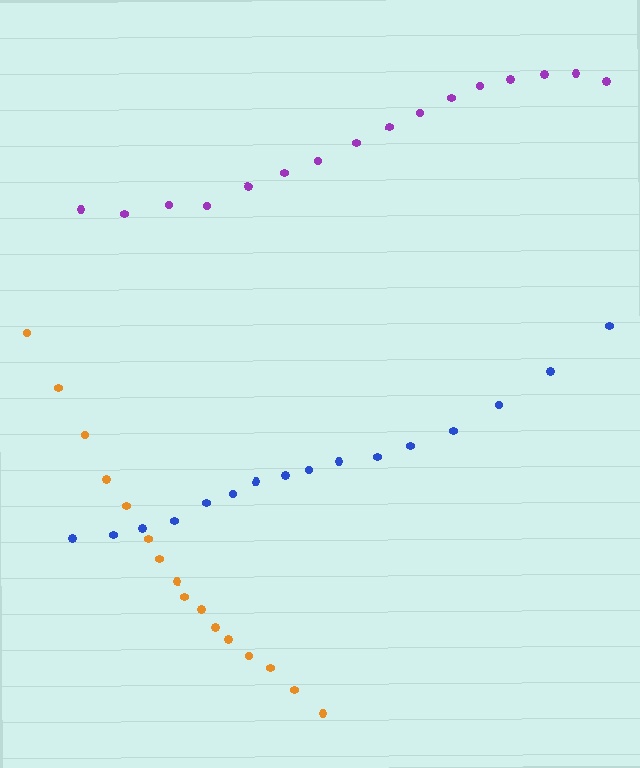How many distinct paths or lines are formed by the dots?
There are 3 distinct paths.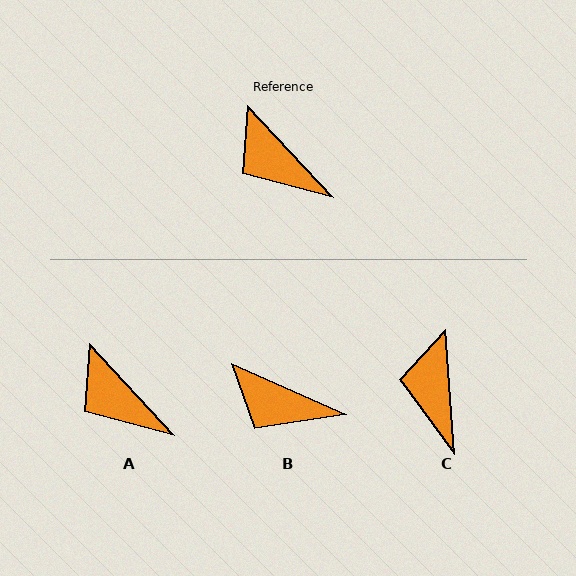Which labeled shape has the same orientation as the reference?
A.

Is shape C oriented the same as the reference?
No, it is off by about 39 degrees.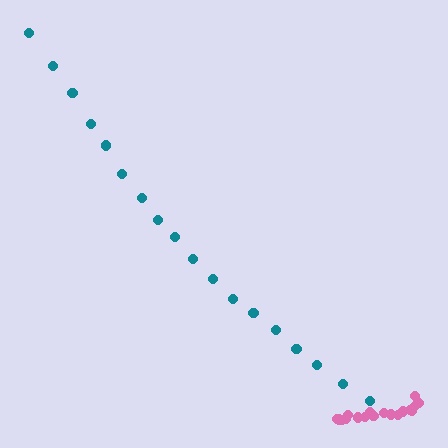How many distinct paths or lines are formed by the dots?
There are 2 distinct paths.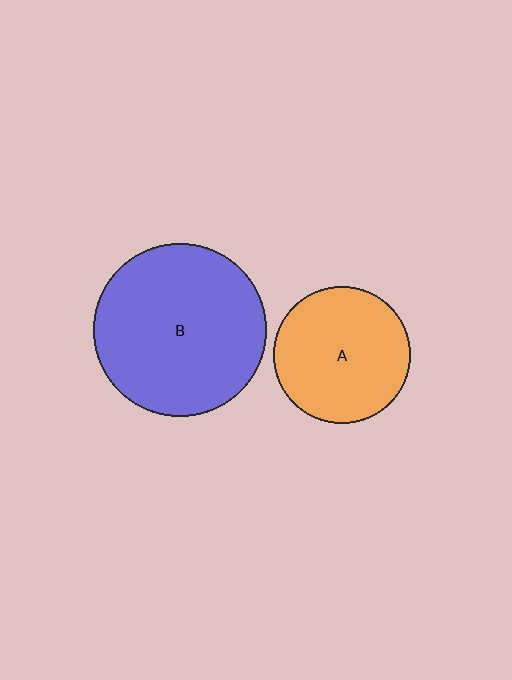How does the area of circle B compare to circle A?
Approximately 1.6 times.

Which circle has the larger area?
Circle B (blue).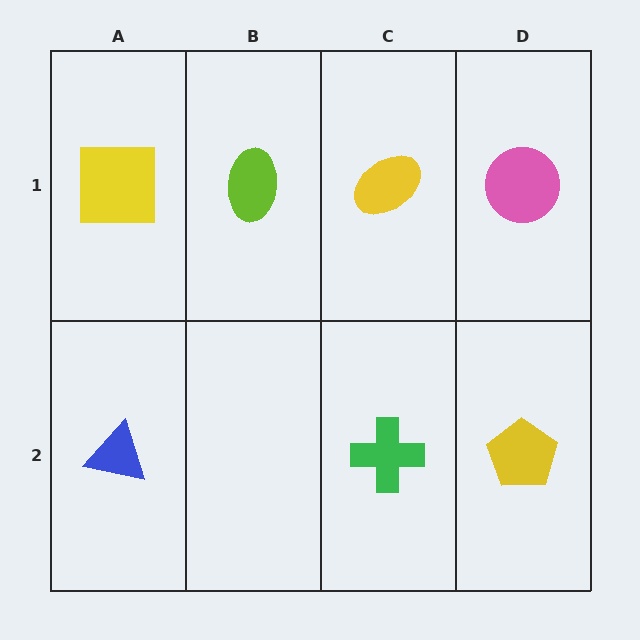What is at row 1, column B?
A lime ellipse.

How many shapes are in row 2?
3 shapes.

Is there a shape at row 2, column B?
No, that cell is empty.